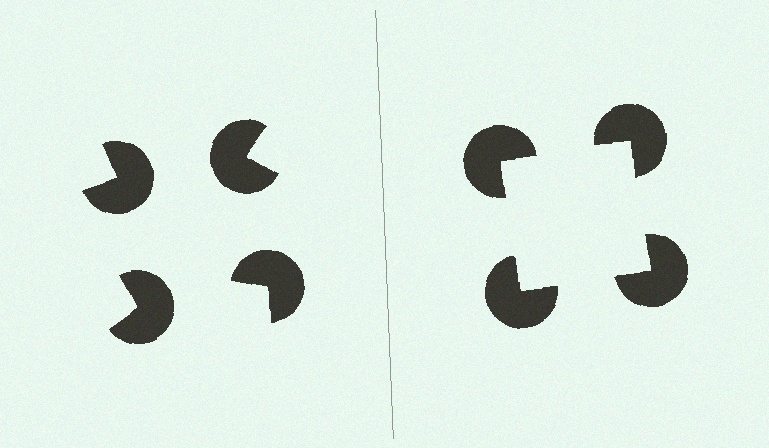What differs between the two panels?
The pac-man discs are positioned identically on both sides; only the wedge orientations differ. On the right they align to a square; on the left they are misaligned.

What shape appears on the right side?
An illusory square.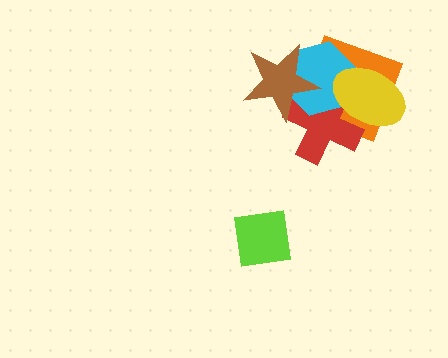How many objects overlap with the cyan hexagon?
4 objects overlap with the cyan hexagon.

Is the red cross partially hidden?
Yes, it is partially covered by another shape.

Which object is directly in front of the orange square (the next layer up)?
The red cross is directly in front of the orange square.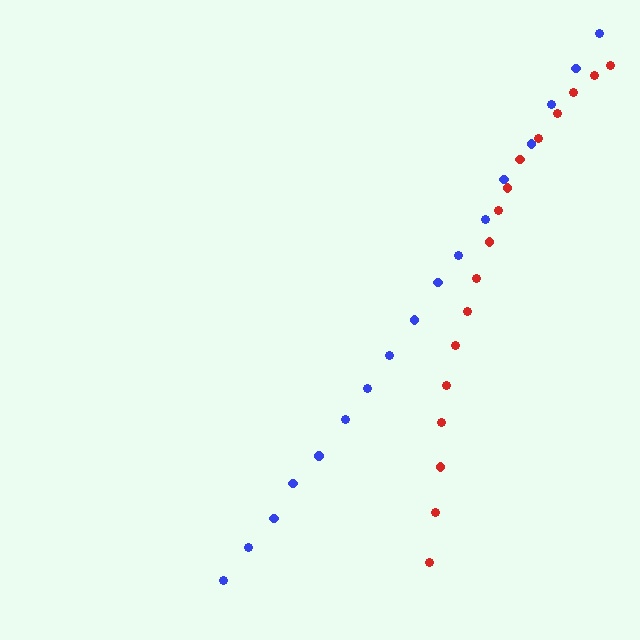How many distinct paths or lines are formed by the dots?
There are 2 distinct paths.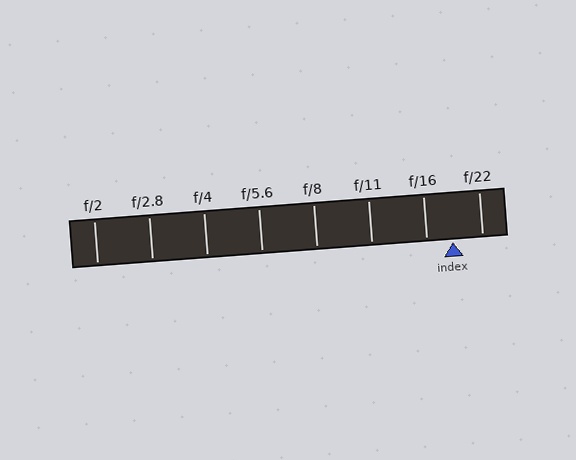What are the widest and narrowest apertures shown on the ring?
The widest aperture shown is f/2 and the narrowest is f/22.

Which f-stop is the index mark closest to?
The index mark is closest to f/16.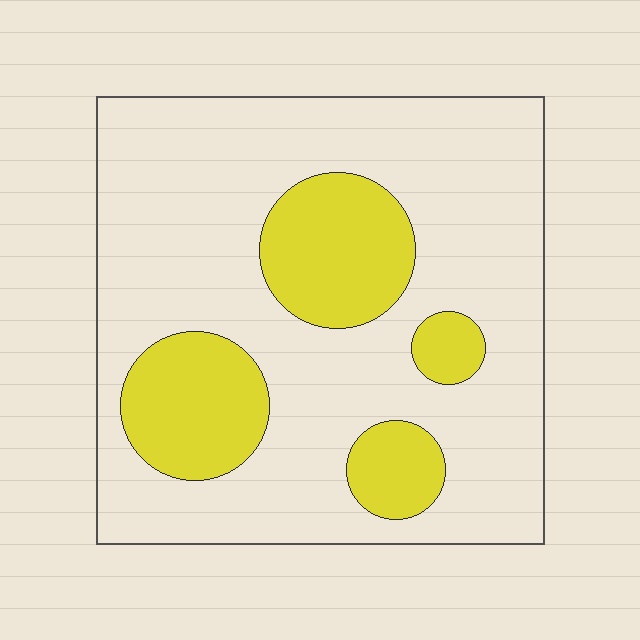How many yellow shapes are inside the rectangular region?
4.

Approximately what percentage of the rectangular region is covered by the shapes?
Approximately 25%.